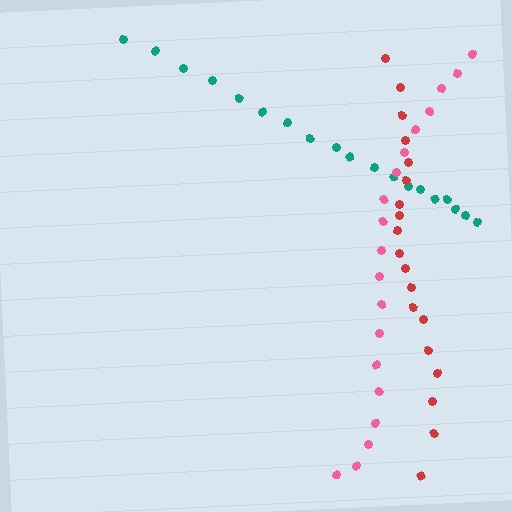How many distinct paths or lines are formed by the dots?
There are 3 distinct paths.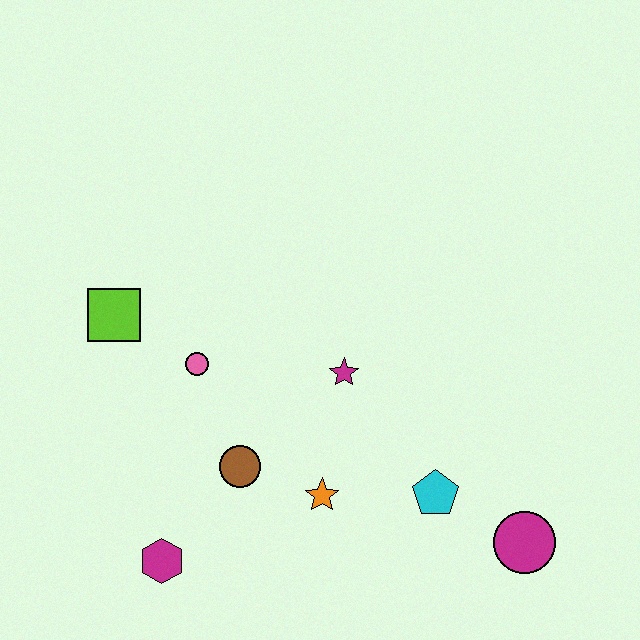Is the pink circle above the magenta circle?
Yes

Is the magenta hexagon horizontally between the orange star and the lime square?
Yes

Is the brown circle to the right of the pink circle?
Yes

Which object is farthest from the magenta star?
The magenta hexagon is farthest from the magenta star.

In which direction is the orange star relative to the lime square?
The orange star is to the right of the lime square.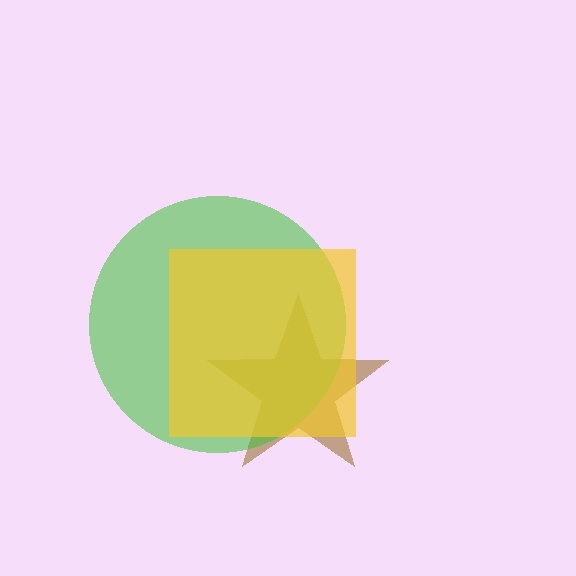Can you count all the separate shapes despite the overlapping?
Yes, there are 3 separate shapes.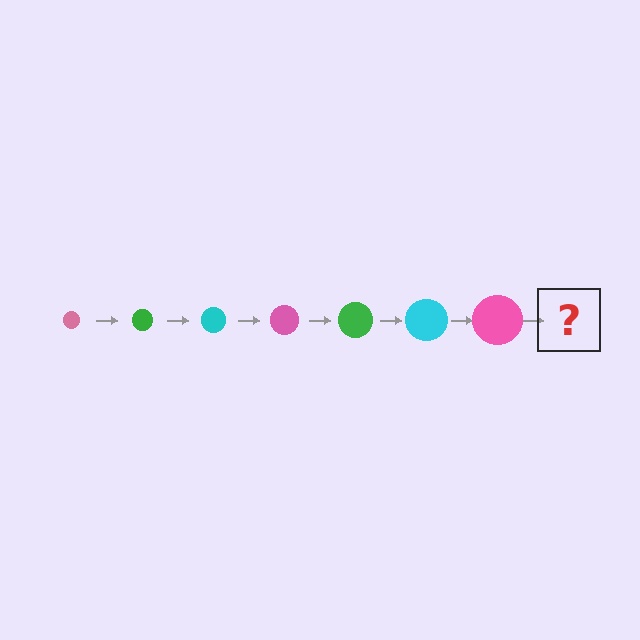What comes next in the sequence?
The next element should be a green circle, larger than the previous one.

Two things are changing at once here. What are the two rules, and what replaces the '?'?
The two rules are that the circle grows larger each step and the color cycles through pink, green, and cyan. The '?' should be a green circle, larger than the previous one.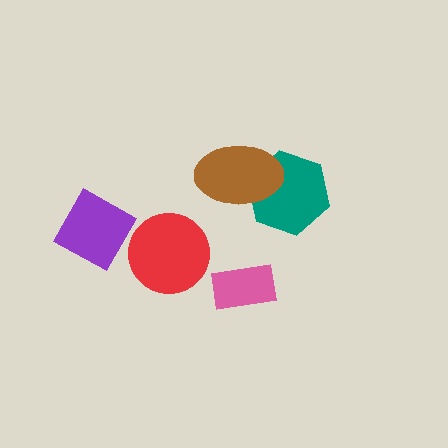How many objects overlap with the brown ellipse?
1 object overlaps with the brown ellipse.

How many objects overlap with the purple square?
0 objects overlap with the purple square.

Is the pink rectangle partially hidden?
No, no other shape covers it.